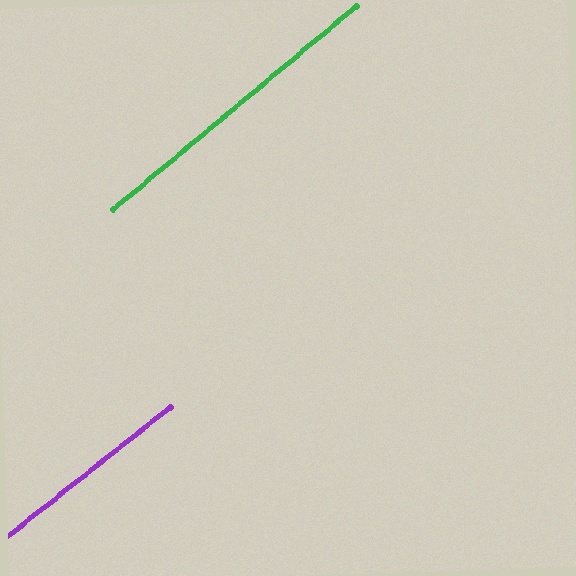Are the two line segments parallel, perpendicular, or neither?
Parallel — their directions differ by only 1.5°.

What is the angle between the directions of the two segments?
Approximately 1 degree.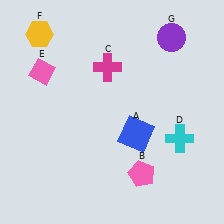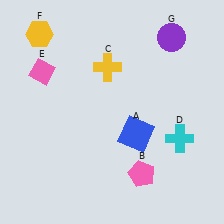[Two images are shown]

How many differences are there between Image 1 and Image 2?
There is 1 difference between the two images.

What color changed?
The cross (C) changed from magenta in Image 1 to yellow in Image 2.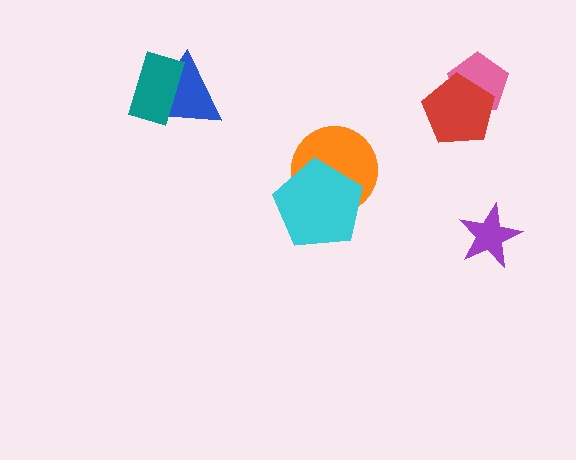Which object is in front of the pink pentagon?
The red pentagon is in front of the pink pentagon.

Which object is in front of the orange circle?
The cyan pentagon is in front of the orange circle.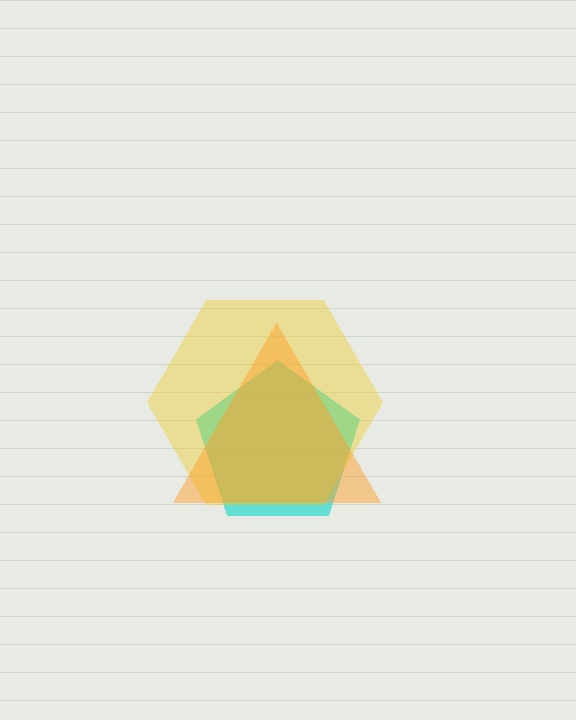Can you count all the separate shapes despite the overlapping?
Yes, there are 3 separate shapes.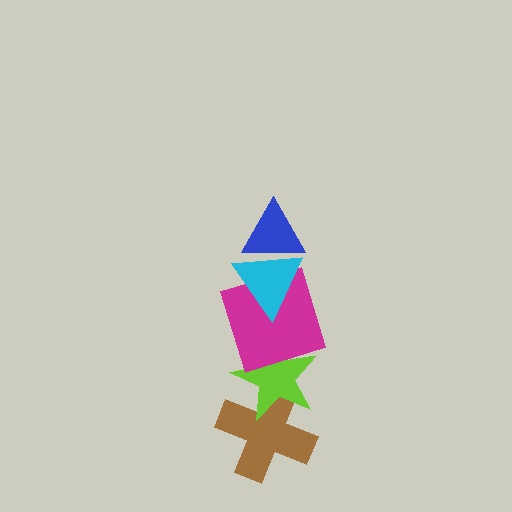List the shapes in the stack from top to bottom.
From top to bottom: the blue triangle, the cyan triangle, the magenta square, the lime star, the brown cross.